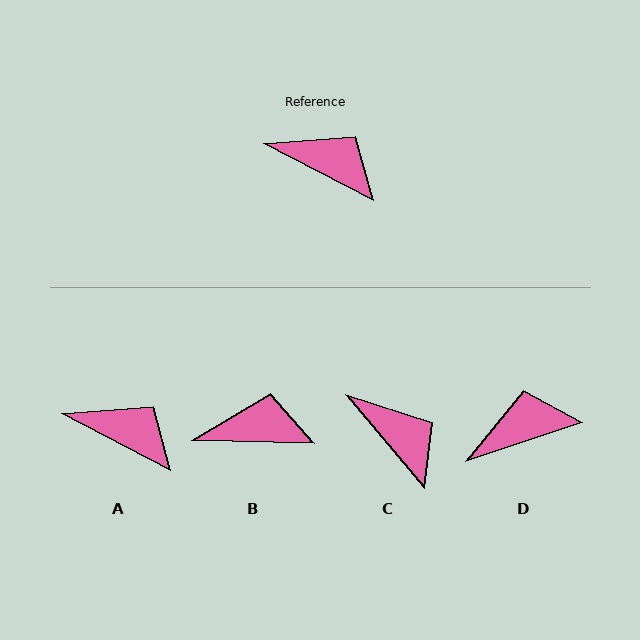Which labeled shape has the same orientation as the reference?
A.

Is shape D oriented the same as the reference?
No, it is off by about 46 degrees.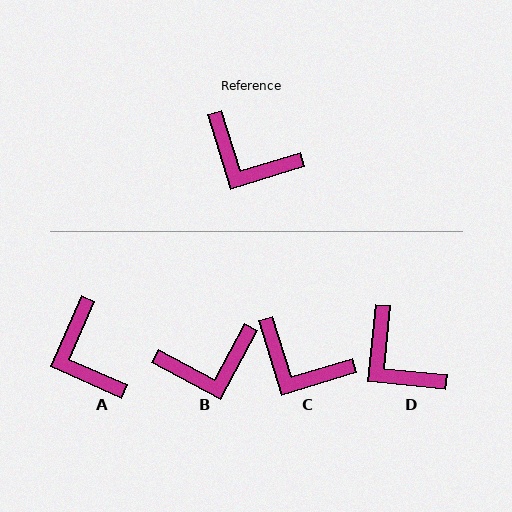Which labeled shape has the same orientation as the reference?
C.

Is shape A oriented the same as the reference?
No, it is off by about 41 degrees.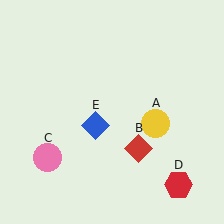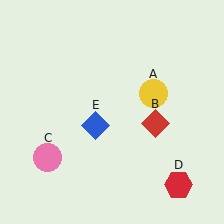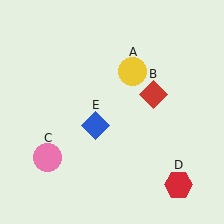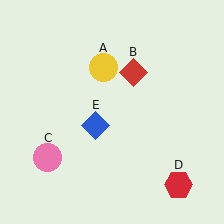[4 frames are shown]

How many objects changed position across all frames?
2 objects changed position: yellow circle (object A), red diamond (object B).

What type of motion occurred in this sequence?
The yellow circle (object A), red diamond (object B) rotated counterclockwise around the center of the scene.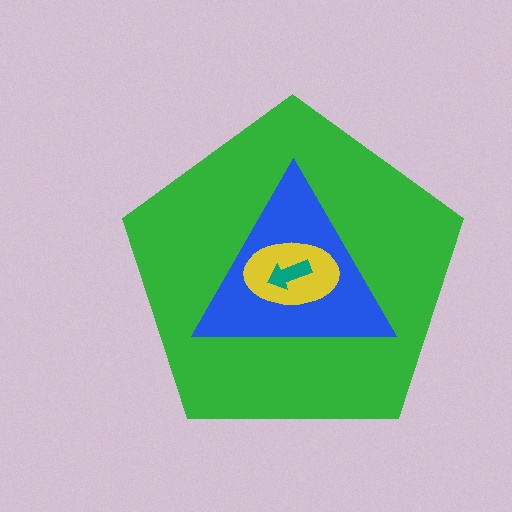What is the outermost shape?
The green pentagon.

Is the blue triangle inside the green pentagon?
Yes.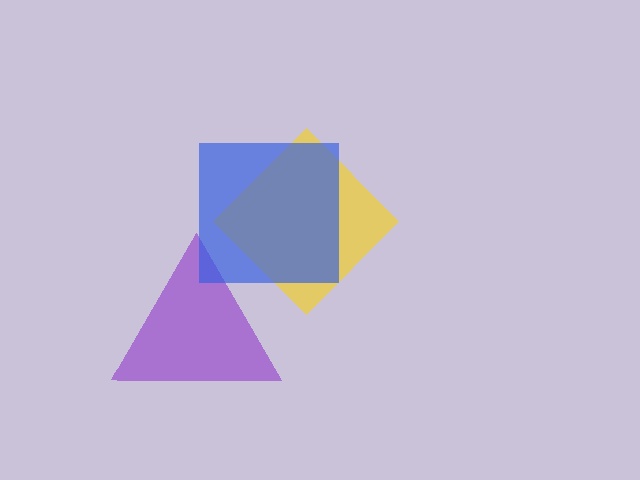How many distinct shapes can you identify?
There are 3 distinct shapes: a yellow diamond, a purple triangle, a blue square.